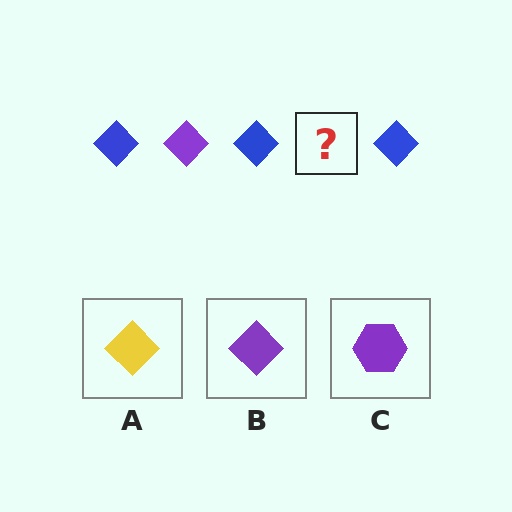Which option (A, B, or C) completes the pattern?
B.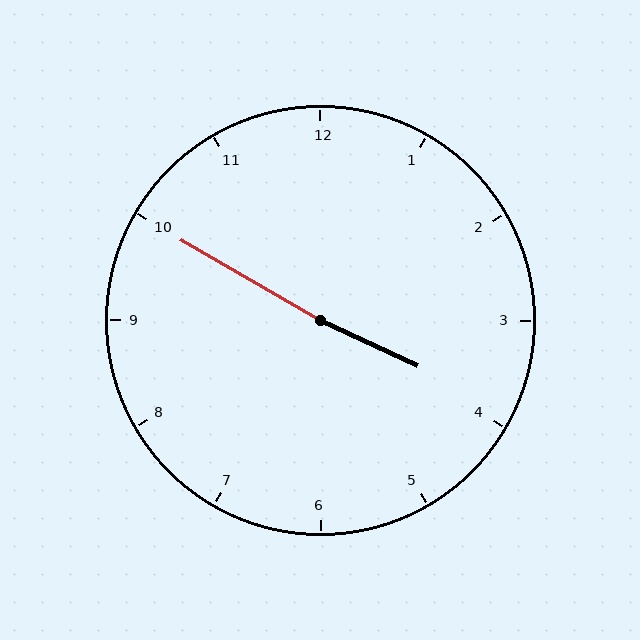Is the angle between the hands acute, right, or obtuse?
It is obtuse.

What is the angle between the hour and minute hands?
Approximately 175 degrees.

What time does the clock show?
3:50.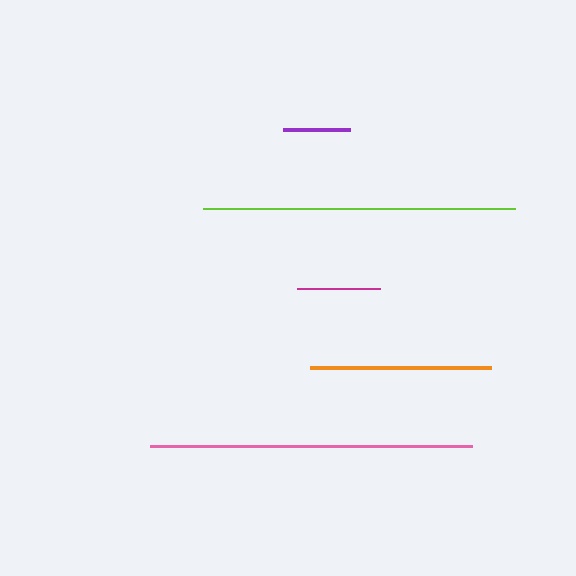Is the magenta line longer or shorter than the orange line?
The orange line is longer than the magenta line.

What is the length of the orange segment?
The orange segment is approximately 181 pixels long.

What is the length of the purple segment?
The purple segment is approximately 67 pixels long.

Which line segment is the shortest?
The purple line is the shortest at approximately 67 pixels.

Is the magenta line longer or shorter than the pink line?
The pink line is longer than the magenta line.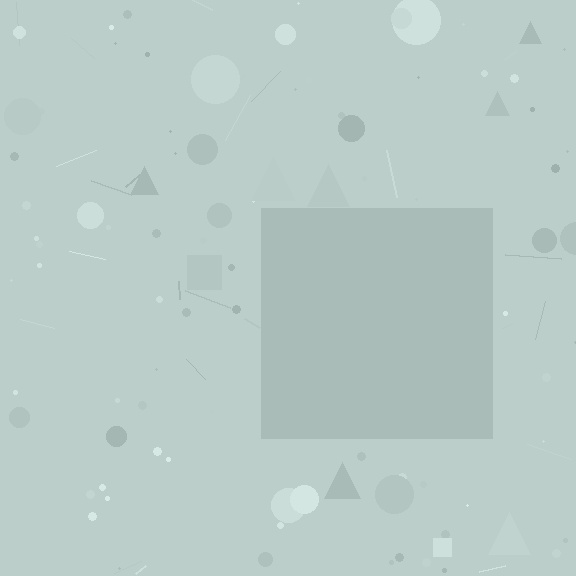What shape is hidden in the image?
A square is hidden in the image.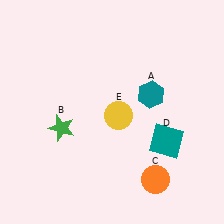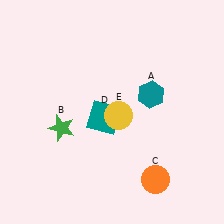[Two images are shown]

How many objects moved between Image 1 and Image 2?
1 object moved between the two images.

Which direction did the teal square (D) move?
The teal square (D) moved left.